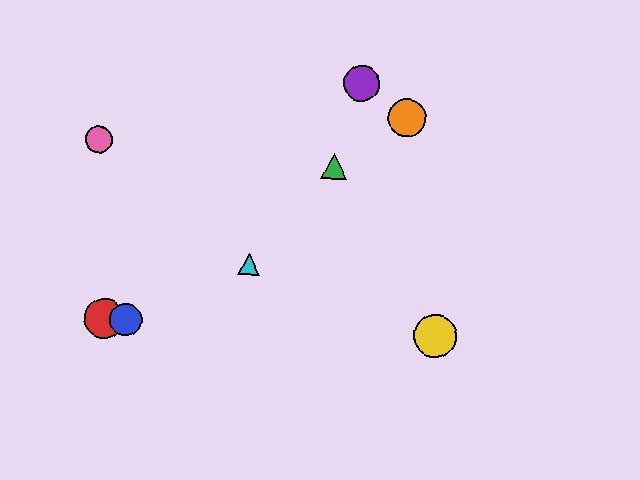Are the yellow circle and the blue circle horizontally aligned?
Yes, both are at y≈336.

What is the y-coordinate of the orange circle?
The orange circle is at y≈118.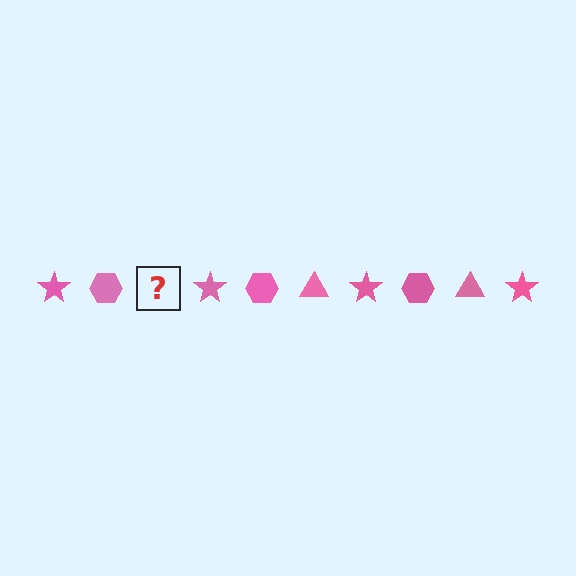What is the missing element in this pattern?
The missing element is a pink triangle.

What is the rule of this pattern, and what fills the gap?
The rule is that the pattern cycles through star, hexagon, triangle shapes in pink. The gap should be filled with a pink triangle.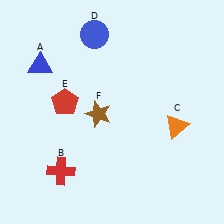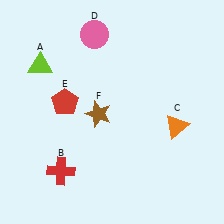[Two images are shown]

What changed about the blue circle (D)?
In Image 1, D is blue. In Image 2, it changed to pink.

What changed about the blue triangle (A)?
In Image 1, A is blue. In Image 2, it changed to lime.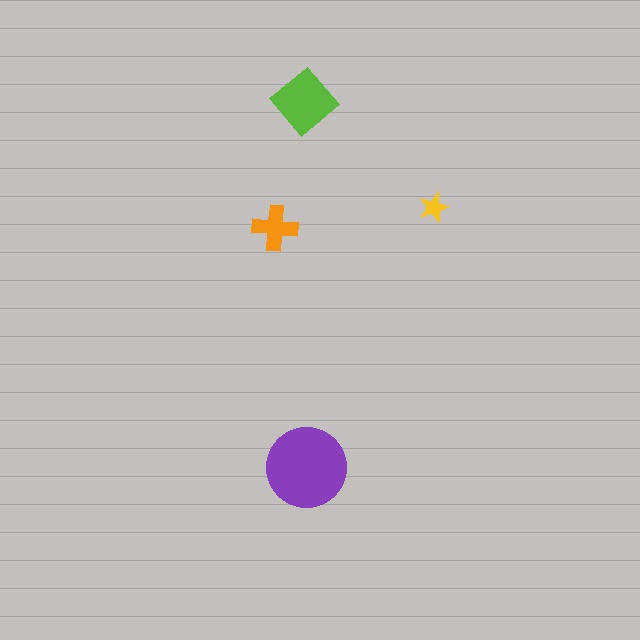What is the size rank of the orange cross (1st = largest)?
3rd.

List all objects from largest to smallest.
The purple circle, the lime diamond, the orange cross, the yellow star.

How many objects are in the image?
There are 4 objects in the image.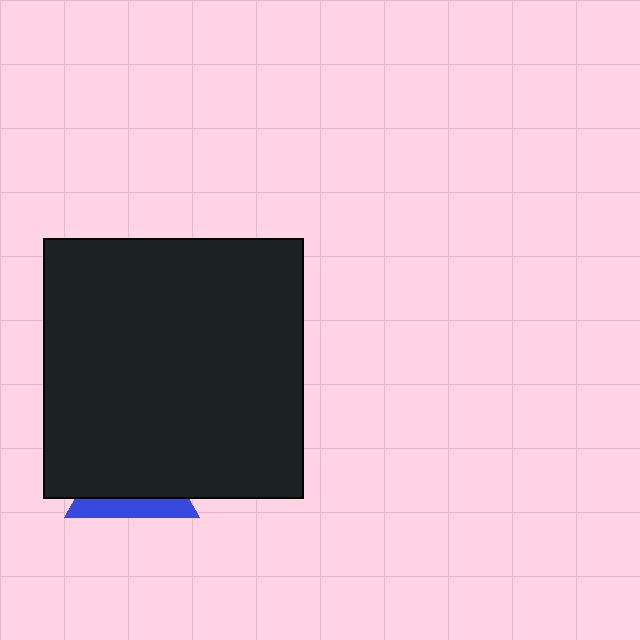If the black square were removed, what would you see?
You would see the complete blue triangle.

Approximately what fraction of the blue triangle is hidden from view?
Roughly 72% of the blue triangle is hidden behind the black square.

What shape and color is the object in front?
The object in front is a black square.